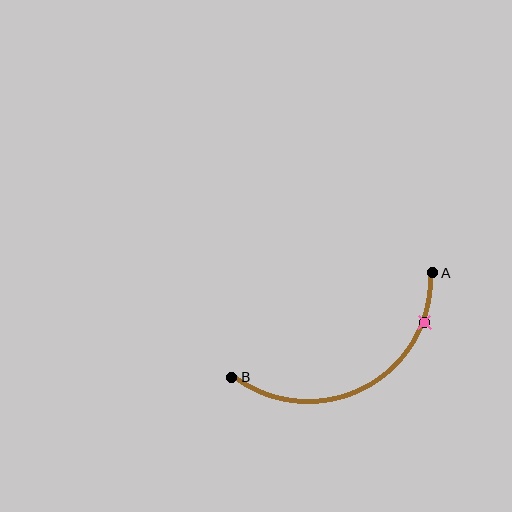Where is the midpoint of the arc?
The arc midpoint is the point on the curve farthest from the straight line joining A and B. It sits below that line.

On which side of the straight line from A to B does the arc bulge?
The arc bulges below the straight line connecting A and B.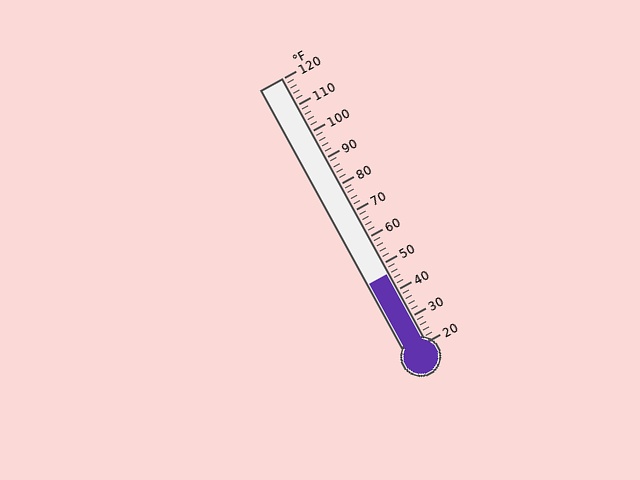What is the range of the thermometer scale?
The thermometer scale ranges from 20°F to 120°F.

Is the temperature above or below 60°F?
The temperature is below 60°F.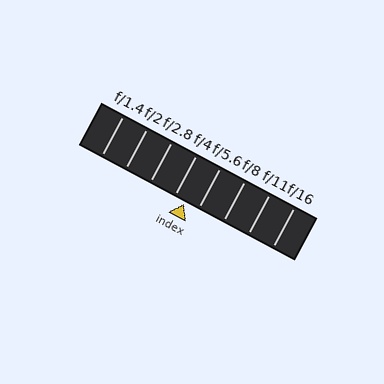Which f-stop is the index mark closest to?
The index mark is closest to f/4.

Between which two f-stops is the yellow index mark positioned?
The index mark is between f/4 and f/5.6.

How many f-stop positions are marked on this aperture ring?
There are 8 f-stop positions marked.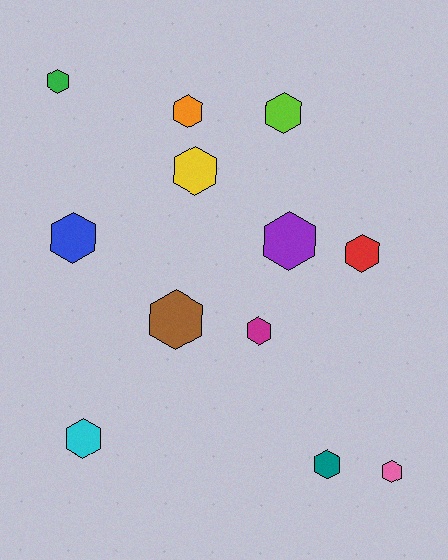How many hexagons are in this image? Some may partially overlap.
There are 12 hexagons.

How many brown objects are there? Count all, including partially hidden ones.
There is 1 brown object.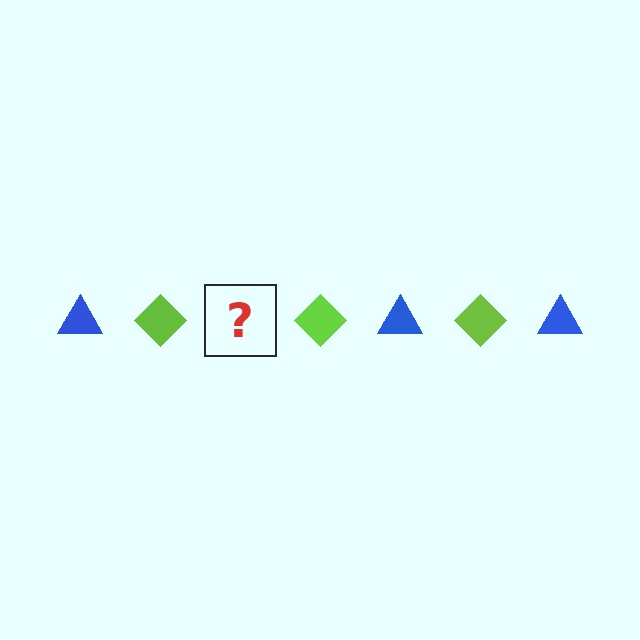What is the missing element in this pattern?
The missing element is a blue triangle.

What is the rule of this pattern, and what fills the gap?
The rule is that the pattern alternates between blue triangle and lime diamond. The gap should be filled with a blue triangle.